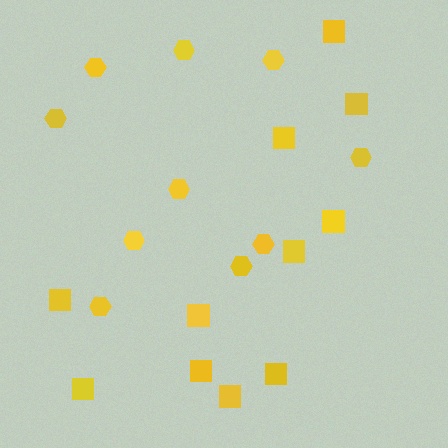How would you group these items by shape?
There are 2 groups: one group of hexagons (10) and one group of squares (11).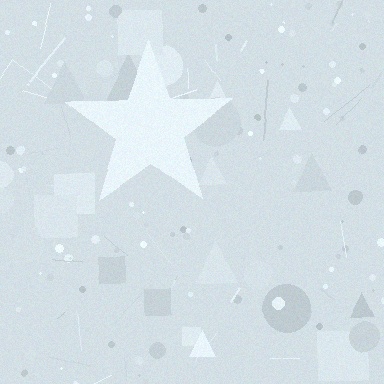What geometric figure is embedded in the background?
A star is embedded in the background.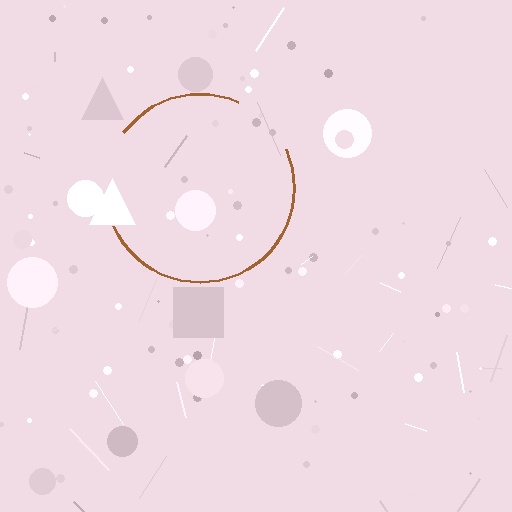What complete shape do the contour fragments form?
The contour fragments form a circle.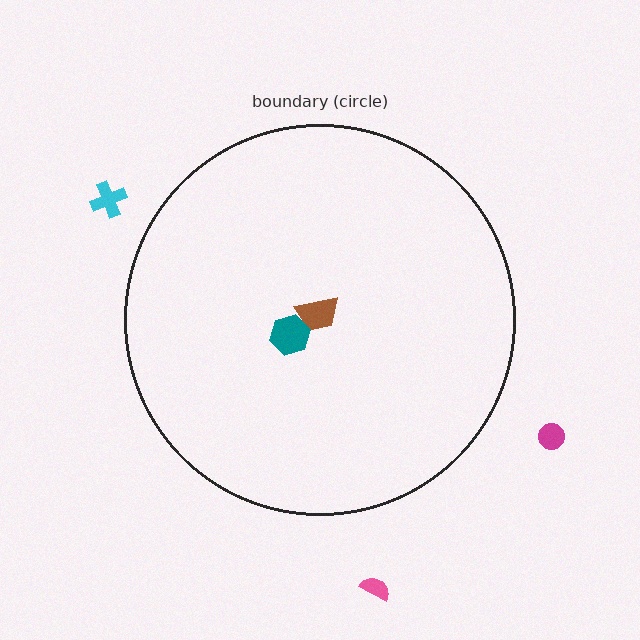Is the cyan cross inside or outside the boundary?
Outside.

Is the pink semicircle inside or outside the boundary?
Outside.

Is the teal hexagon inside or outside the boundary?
Inside.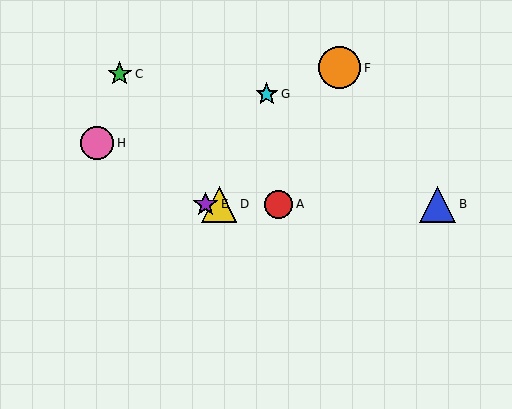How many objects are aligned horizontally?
4 objects (A, B, D, E) are aligned horizontally.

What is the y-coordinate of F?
Object F is at y≈68.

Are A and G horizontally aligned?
No, A is at y≈204 and G is at y≈94.